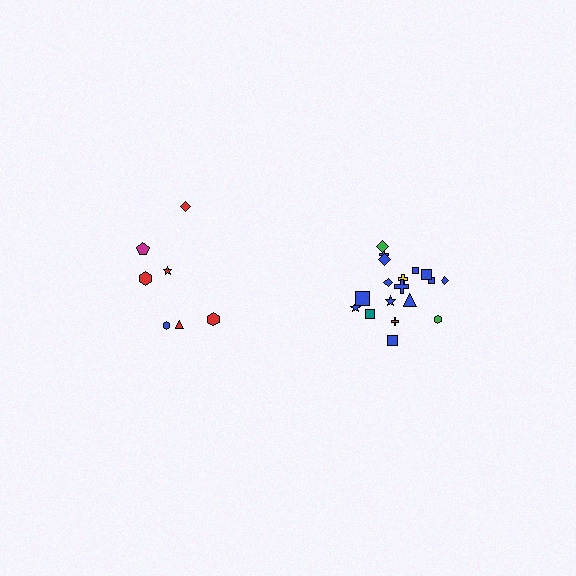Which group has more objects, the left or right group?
The right group.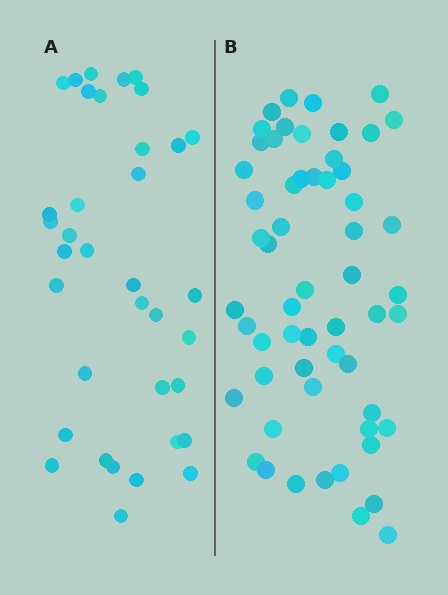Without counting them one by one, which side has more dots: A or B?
Region B (the right region) has more dots.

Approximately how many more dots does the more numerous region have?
Region B has approximately 20 more dots than region A.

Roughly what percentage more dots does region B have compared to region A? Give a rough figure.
About 60% more.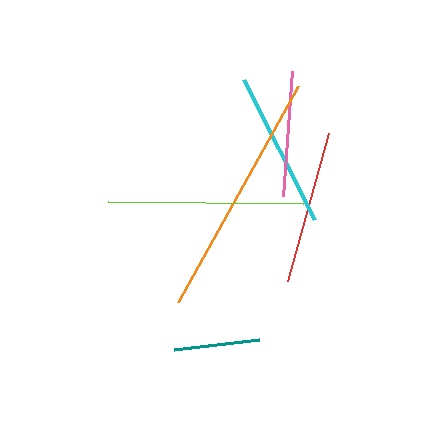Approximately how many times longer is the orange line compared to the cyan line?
The orange line is approximately 1.6 times the length of the cyan line.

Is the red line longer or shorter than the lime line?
The lime line is longer than the red line.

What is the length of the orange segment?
The orange segment is approximately 247 pixels long.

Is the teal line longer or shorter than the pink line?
The pink line is longer than the teal line.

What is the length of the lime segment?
The lime segment is approximately 195 pixels long.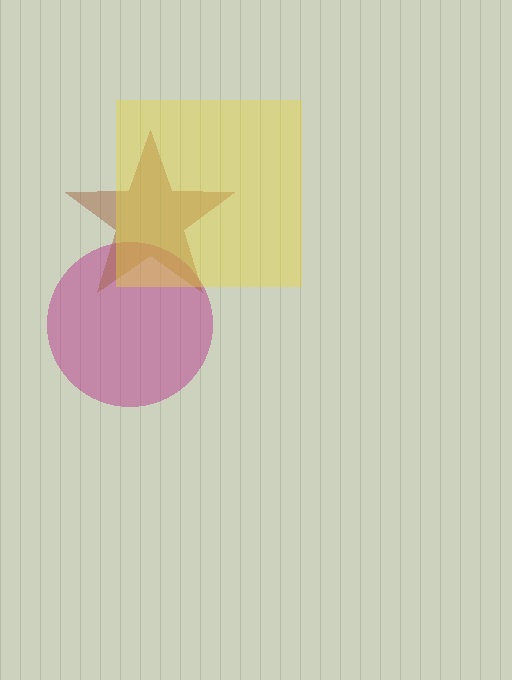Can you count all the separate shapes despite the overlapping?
Yes, there are 3 separate shapes.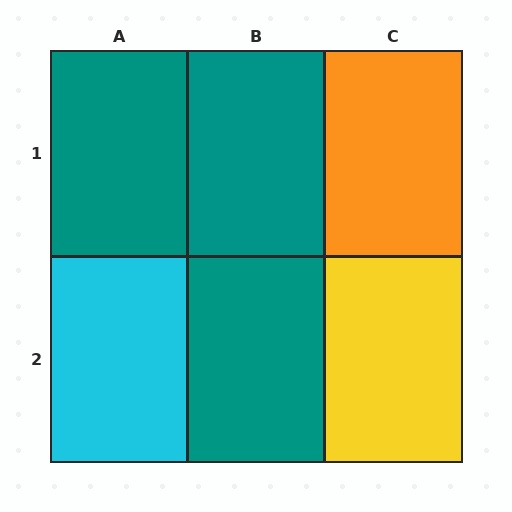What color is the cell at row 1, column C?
Orange.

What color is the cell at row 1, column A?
Teal.